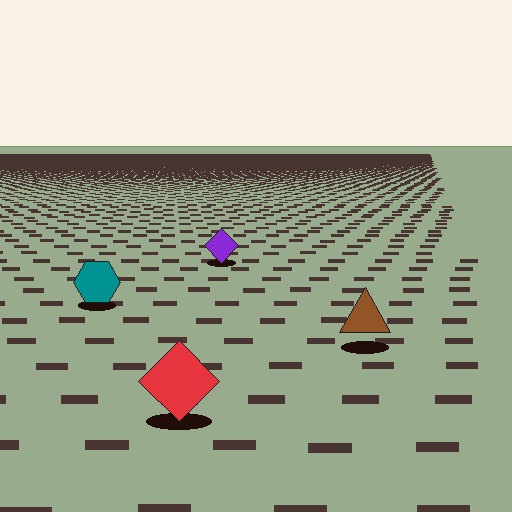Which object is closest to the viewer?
The red diamond is closest. The texture marks near it are larger and more spread out.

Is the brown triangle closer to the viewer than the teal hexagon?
Yes. The brown triangle is closer — you can tell from the texture gradient: the ground texture is coarser near it.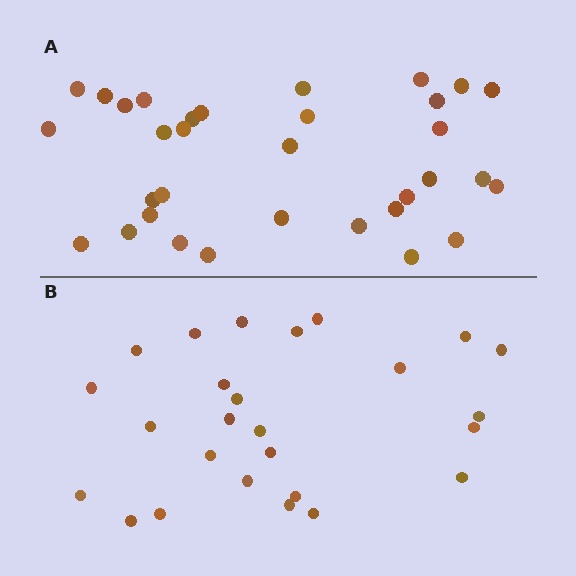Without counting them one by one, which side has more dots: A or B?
Region A (the top region) has more dots.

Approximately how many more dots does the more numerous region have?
Region A has roughly 8 or so more dots than region B.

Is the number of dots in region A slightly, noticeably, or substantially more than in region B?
Region A has noticeably more, but not dramatically so. The ratio is roughly 1.3 to 1.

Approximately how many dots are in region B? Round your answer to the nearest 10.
About 30 dots. (The exact count is 26, which rounds to 30.)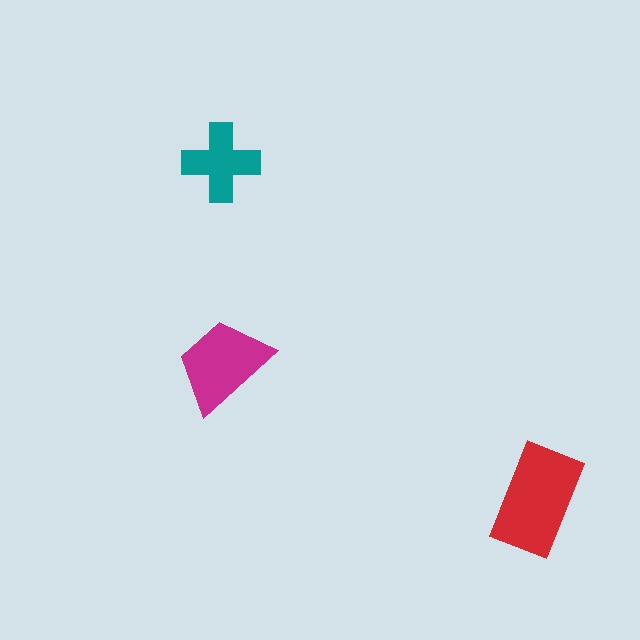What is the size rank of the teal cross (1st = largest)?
3rd.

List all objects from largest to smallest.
The red rectangle, the magenta trapezoid, the teal cross.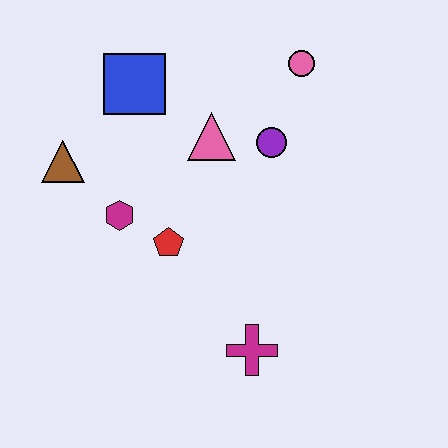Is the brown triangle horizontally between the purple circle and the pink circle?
No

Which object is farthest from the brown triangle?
The magenta cross is farthest from the brown triangle.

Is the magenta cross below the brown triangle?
Yes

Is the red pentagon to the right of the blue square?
Yes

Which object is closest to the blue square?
The pink triangle is closest to the blue square.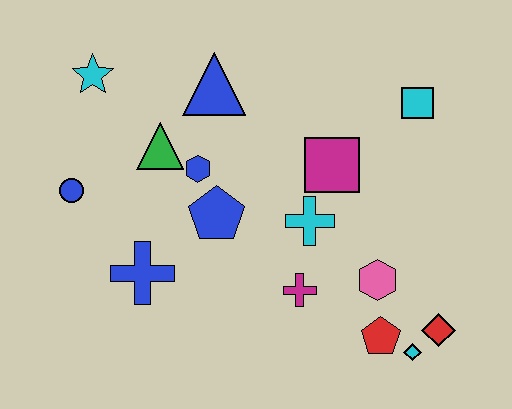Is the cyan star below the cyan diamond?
No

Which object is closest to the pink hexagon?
The red pentagon is closest to the pink hexagon.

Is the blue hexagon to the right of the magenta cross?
No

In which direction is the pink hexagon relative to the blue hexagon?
The pink hexagon is to the right of the blue hexagon.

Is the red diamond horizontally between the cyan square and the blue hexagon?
No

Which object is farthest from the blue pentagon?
The red diamond is farthest from the blue pentagon.